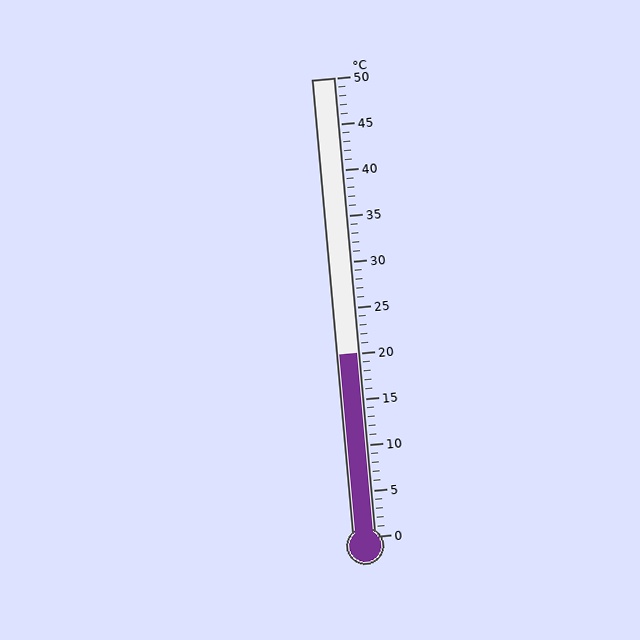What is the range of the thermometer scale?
The thermometer scale ranges from 0°C to 50°C.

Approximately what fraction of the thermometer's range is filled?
The thermometer is filled to approximately 40% of its range.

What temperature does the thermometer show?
The thermometer shows approximately 20°C.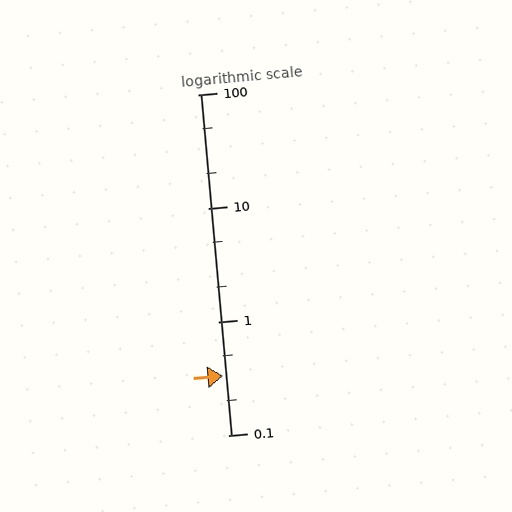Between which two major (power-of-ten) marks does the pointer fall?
The pointer is between 0.1 and 1.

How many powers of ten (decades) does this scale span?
The scale spans 3 decades, from 0.1 to 100.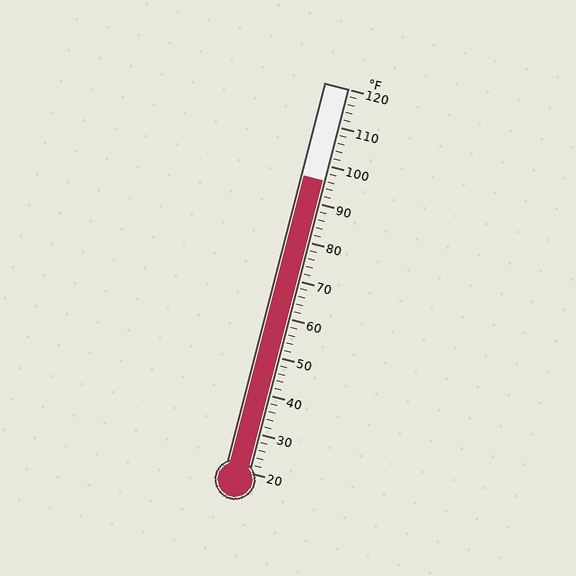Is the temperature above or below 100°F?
The temperature is below 100°F.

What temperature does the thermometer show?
The thermometer shows approximately 96°F.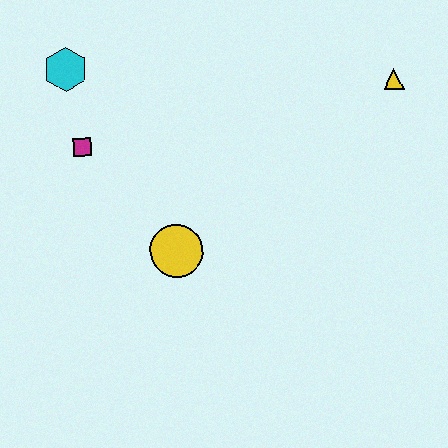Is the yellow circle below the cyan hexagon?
Yes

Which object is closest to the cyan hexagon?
The magenta square is closest to the cyan hexagon.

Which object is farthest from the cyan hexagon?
The yellow triangle is farthest from the cyan hexagon.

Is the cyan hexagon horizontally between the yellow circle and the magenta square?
No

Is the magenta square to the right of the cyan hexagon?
Yes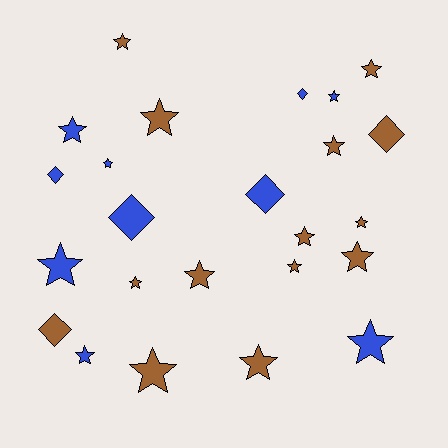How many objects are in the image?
There are 24 objects.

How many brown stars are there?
There are 12 brown stars.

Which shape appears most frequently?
Star, with 18 objects.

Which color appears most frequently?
Brown, with 14 objects.